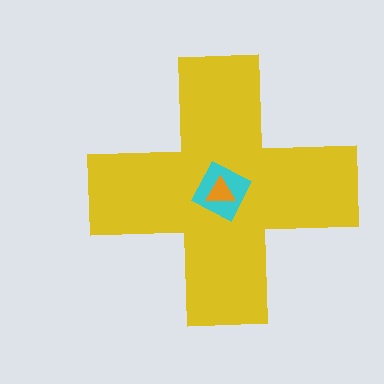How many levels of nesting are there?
3.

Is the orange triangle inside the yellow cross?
Yes.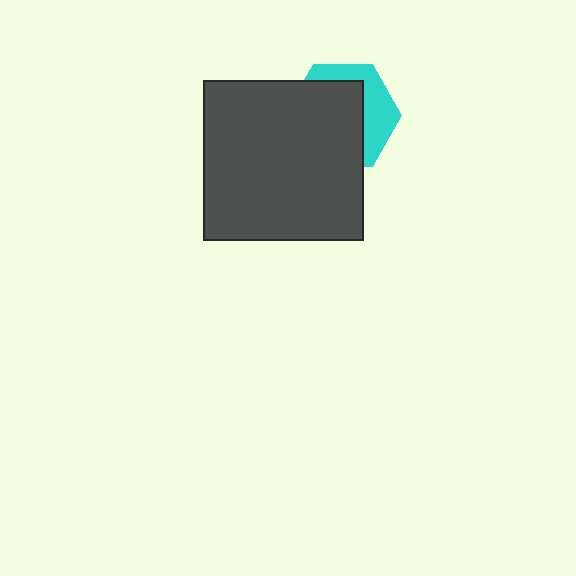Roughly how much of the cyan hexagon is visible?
A small part of it is visible (roughly 36%).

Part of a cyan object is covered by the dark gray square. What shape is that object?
It is a hexagon.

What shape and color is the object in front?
The object in front is a dark gray square.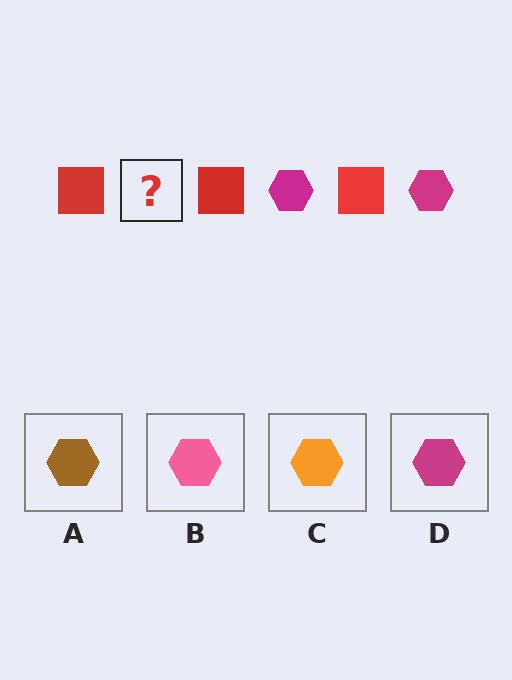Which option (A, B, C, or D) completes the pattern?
D.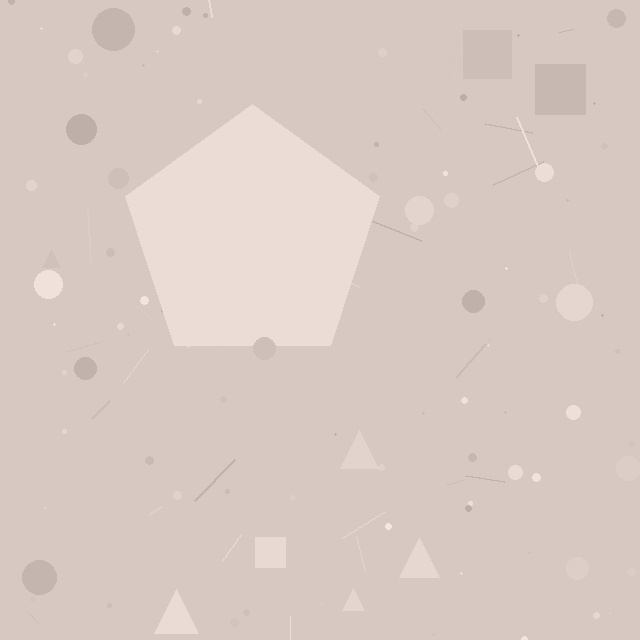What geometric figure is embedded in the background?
A pentagon is embedded in the background.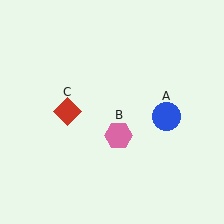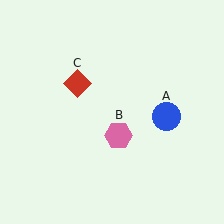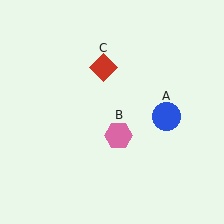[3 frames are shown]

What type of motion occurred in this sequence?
The red diamond (object C) rotated clockwise around the center of the scene.